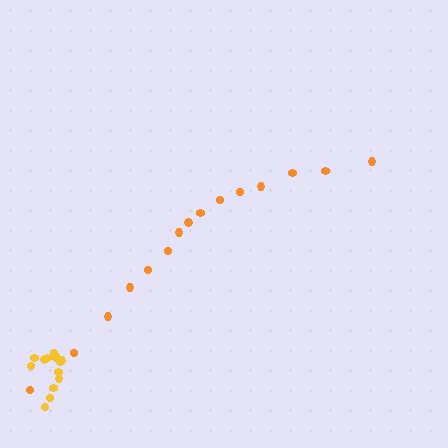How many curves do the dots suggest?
There are 2 distinct paths.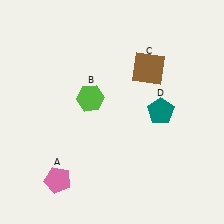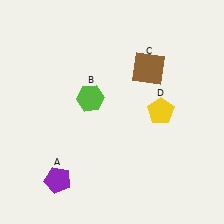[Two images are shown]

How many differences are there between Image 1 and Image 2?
There are 2 differences between the two images.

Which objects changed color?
A changed from pink to purple. D changed from teal to yellow.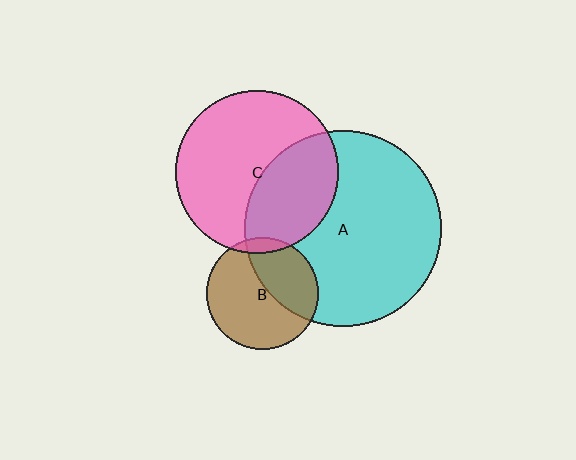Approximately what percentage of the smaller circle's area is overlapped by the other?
Approximately 40%.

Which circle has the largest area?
Circle A (cyan).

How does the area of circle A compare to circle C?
Approximately 1.5 times.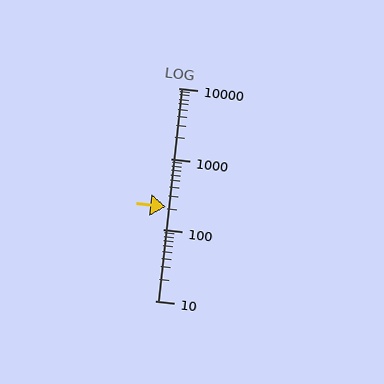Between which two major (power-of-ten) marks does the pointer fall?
The pointer is between 100 and 1000.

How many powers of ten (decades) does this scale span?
The scale spans 3 decades, from 10 to 10000.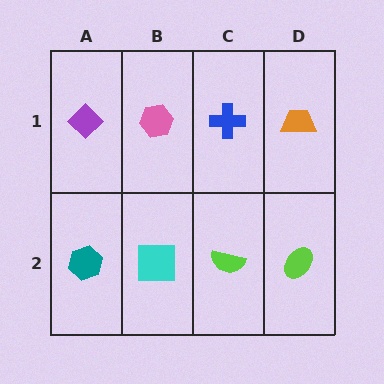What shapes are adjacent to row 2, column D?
An orange trapezoid (row 1, column D), a lime semicircle (row 2, column C).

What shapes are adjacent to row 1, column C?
A lime semicircle (row 2, column C), a pink hexagon (row 1, column B), an orange trapezoid (row 1, column D).